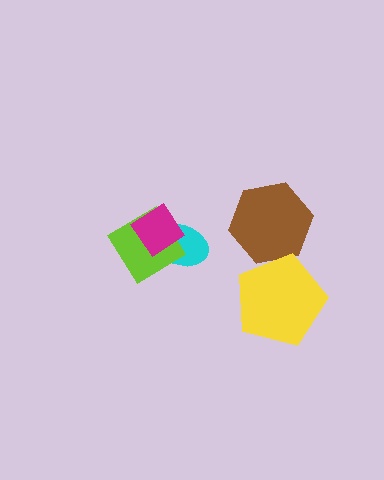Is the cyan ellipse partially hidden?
Yes, it is partially covered by another shape.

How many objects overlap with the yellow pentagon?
1 object overlaps with the yellow pentagon.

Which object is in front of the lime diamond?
The magenta diamond is in front of the lime diamond.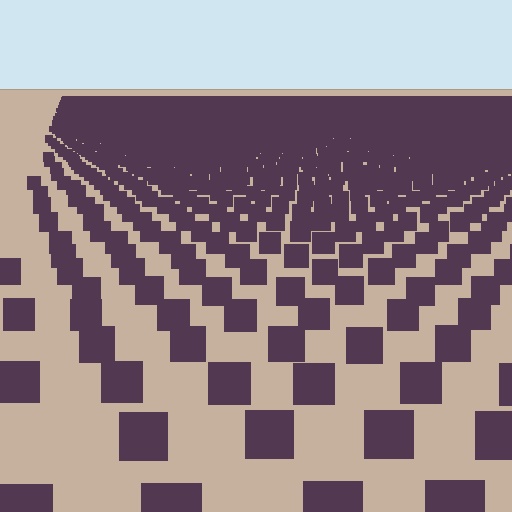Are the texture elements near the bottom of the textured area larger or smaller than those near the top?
Larger. Near the bottom, elements are closer to the viewer and appear at a bigger on-screen size.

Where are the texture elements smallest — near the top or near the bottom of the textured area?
Near the top.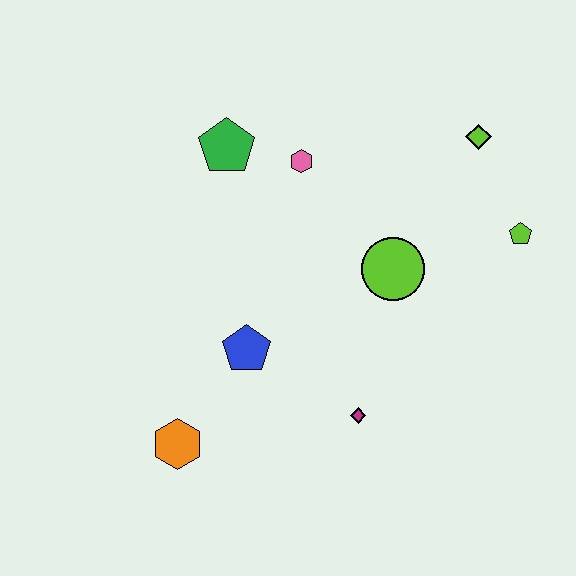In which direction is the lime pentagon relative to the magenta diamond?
The lime pentagon is above the magenta diamond.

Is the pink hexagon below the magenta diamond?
No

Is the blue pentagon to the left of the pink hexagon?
Yes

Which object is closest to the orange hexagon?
The blue pentagon is closest to the orange hexagon.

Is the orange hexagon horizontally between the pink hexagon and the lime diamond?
No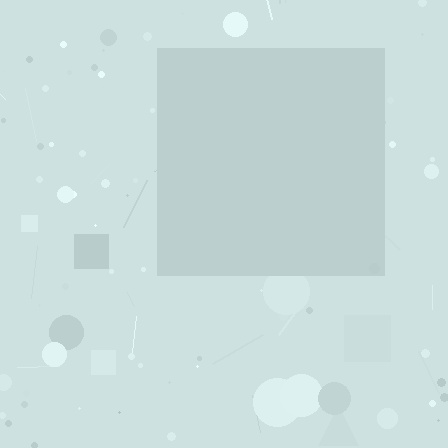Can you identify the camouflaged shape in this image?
The camouflaged shape is a square.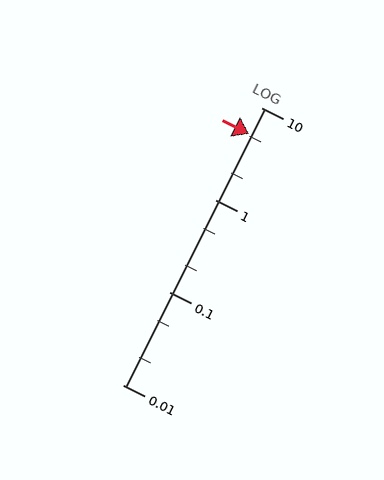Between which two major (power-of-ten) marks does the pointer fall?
The pointer is between 1 and 10.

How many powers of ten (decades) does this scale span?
The scale spans 3 decades, from 0.01 to 10.